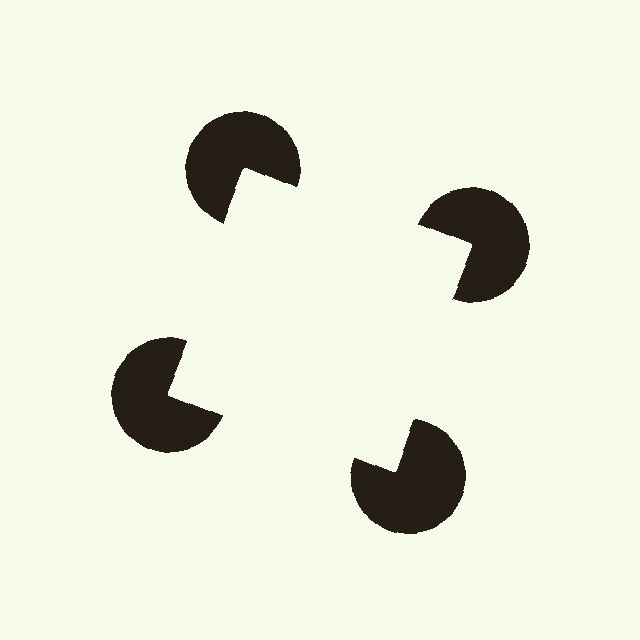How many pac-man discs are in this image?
There are 4 — one at each vertex of the illusory square.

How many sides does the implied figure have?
4 sides.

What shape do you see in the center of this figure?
An illusory square — its edges are inferred from the aligned wedge cuts in the pac-man discs, not physically drawn.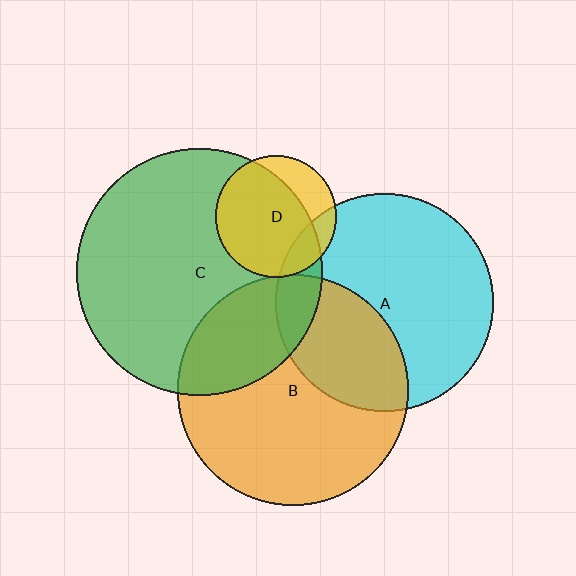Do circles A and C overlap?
Yes.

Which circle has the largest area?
Circle C (green).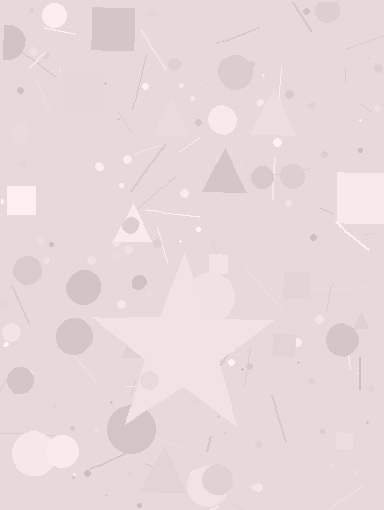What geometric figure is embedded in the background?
A star is embedded in the background.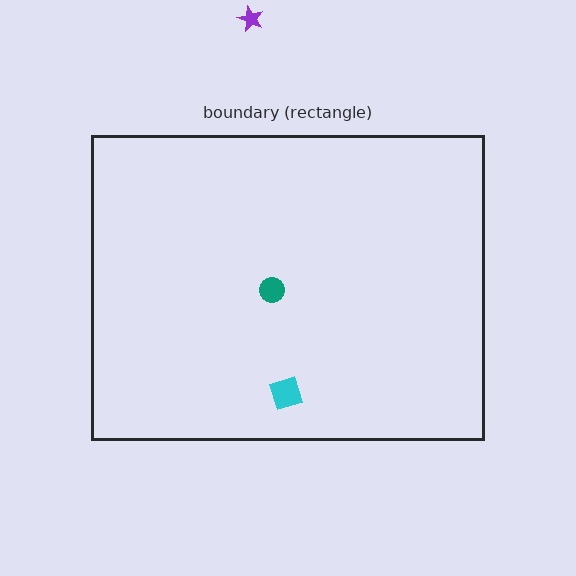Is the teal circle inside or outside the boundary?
Inside.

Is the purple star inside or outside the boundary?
Outside.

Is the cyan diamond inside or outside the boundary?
Inside.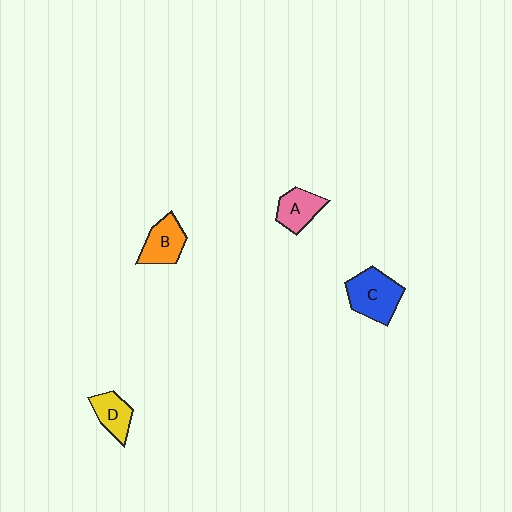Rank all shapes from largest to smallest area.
From largest to smallest: C (blue), B (orange), A (pink), D (yellow).